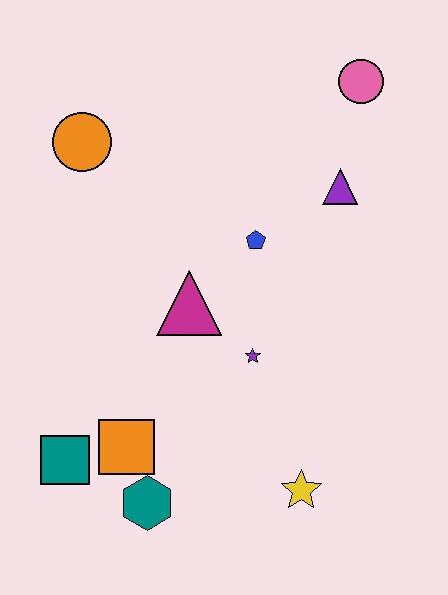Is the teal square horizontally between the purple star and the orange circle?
No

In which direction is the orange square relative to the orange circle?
The orange square is below the orange circle.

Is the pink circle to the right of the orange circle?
Yes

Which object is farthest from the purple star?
The pink circle is farthest from the purple star.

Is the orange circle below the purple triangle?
No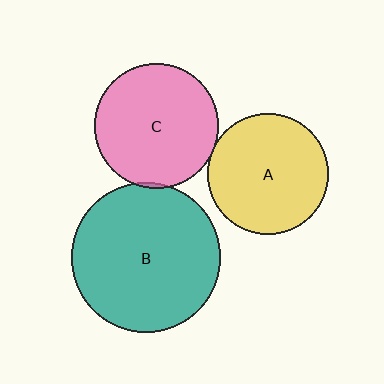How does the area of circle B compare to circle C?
Approximately 1.4 times.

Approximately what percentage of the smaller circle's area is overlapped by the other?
Approximately 5%.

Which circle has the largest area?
Circle B (teal).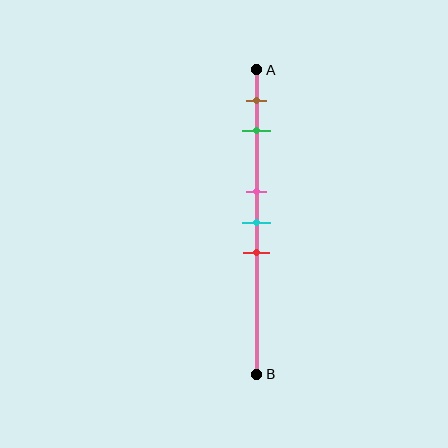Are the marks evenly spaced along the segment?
No, the marks are not evenly spaced.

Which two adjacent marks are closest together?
The pink and cyan marks are the closest adjacent pair.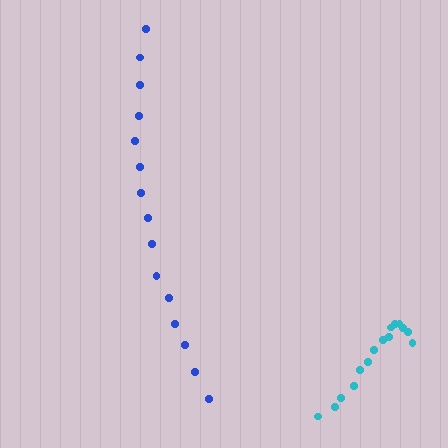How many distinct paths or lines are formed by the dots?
There are 2 distinct paths.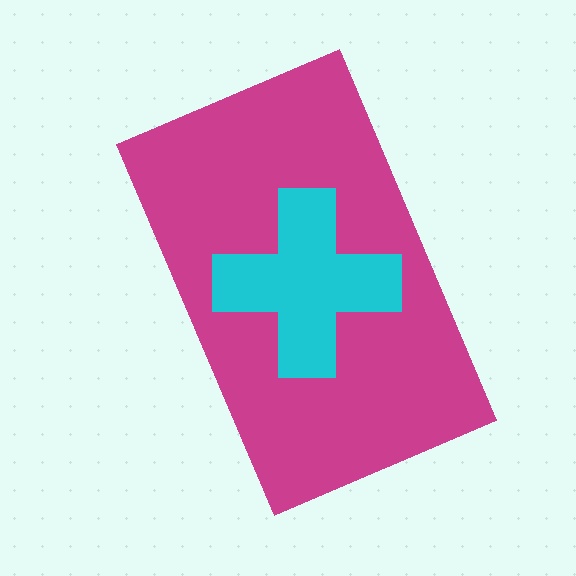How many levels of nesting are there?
2.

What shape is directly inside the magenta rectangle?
The cyan cross.